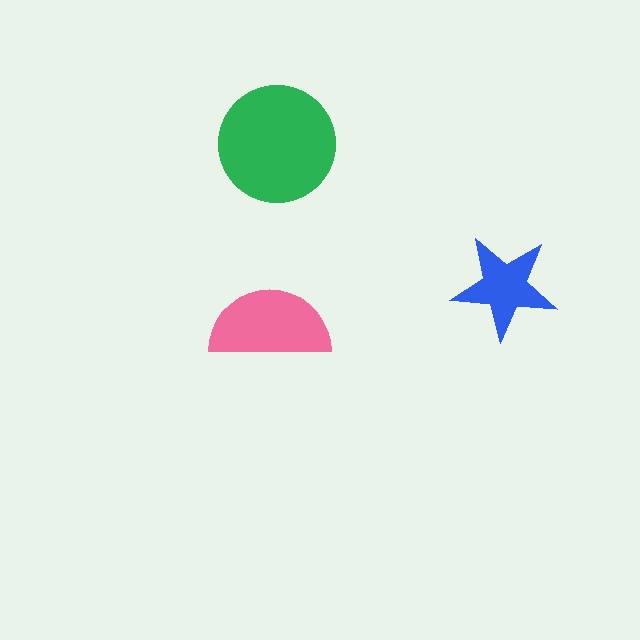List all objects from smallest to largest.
The blue star, the pink semicircle, the green circle.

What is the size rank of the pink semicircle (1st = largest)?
2nd.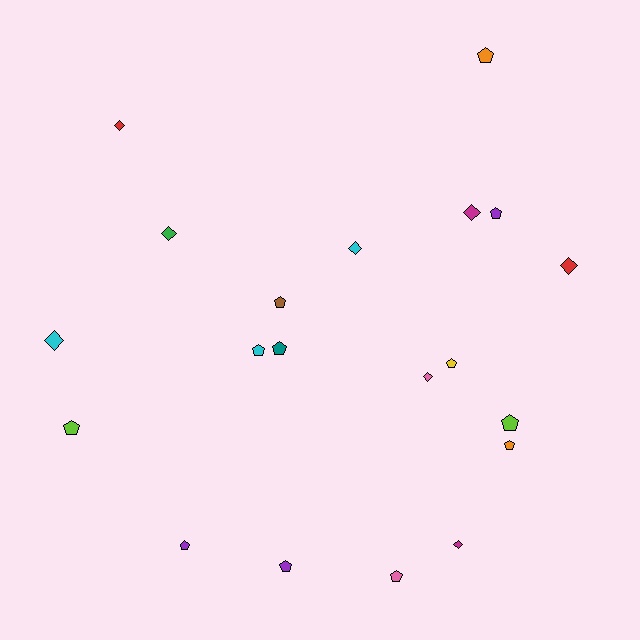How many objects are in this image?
There are 20 objects.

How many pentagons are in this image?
There are 12 pentagons.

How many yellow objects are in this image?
There is 1 yellow object.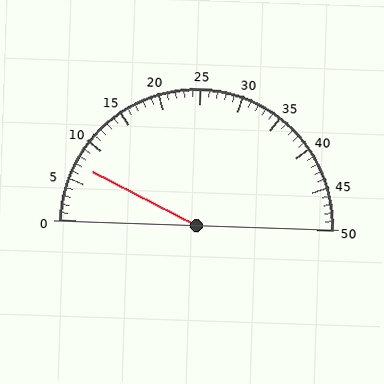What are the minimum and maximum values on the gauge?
The gauge ranges from 0 to 50.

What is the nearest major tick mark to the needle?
The nearest major tick mark is 5.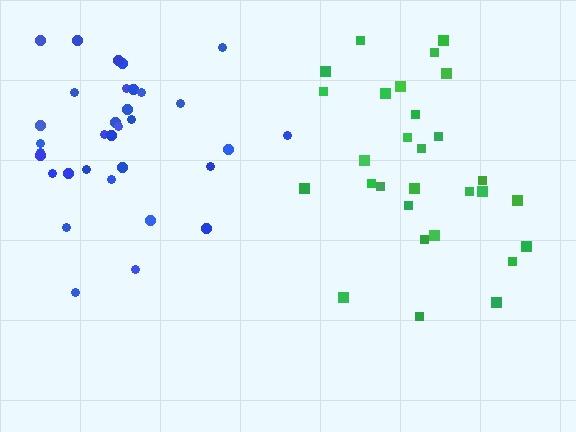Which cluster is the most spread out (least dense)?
Green.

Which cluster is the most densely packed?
Blue.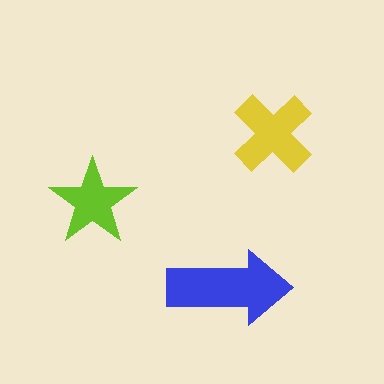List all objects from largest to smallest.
The blue arrow, the yellow cross, the lime star.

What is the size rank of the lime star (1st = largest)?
3rd.